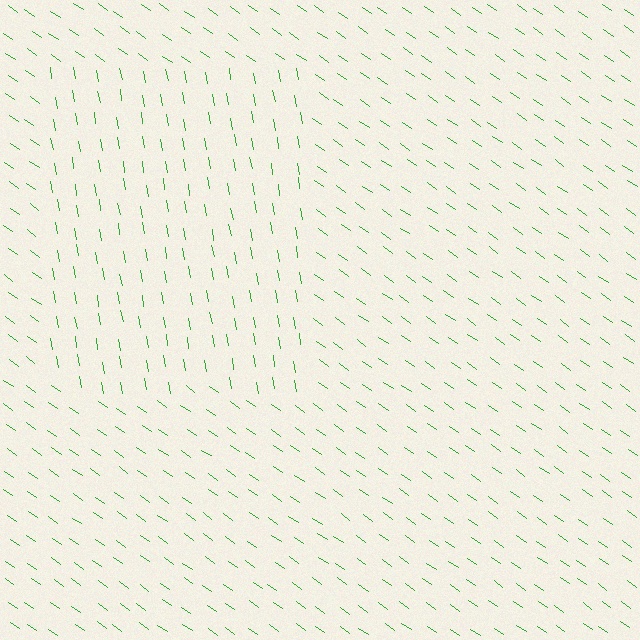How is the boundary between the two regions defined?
The boundary is defined purely by a change in line orientation (approximately 45 degrees difference). All lines are the same color and thickness.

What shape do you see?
I see a rectangle.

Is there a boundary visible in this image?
Yes, there is a texture boundary formed by a change in line orientation.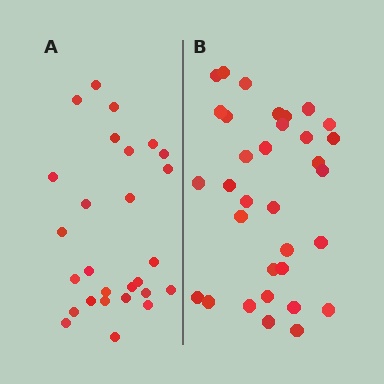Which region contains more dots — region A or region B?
Region B (the right region) has more dots.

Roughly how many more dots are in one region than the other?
Region B has about 6 more dots than region A.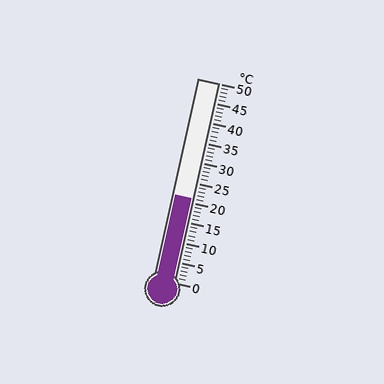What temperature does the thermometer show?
The thermometer shows approximately 21°C.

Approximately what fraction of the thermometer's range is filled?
The thermometer is filled to approximately 40% of its range.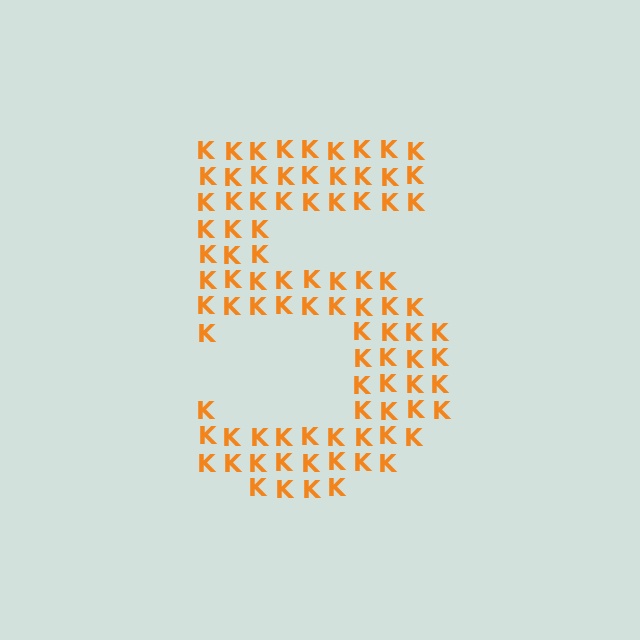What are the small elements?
The small elements are letter K's.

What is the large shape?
The large shape is the digit 5.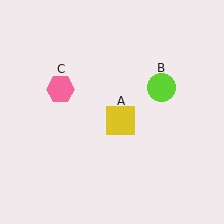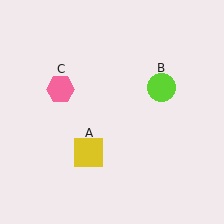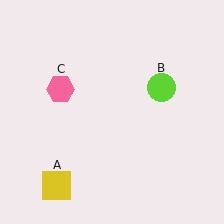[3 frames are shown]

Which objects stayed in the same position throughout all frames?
Lime circle (object B) and pink hexagon (object C) remained stationary.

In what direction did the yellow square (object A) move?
The yellow square (object A) moved down and to the left.